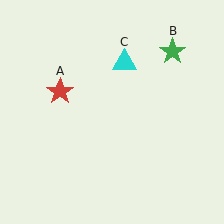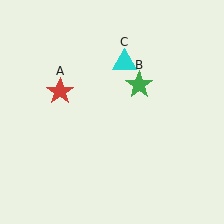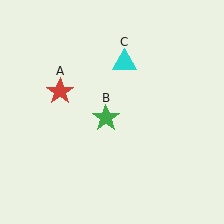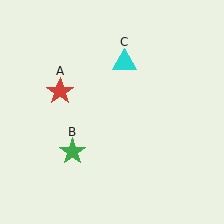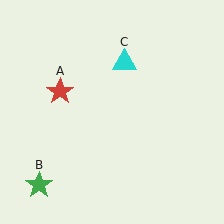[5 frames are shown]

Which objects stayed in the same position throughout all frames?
Red star (object A) and cyan triangle (object C) remained stationary.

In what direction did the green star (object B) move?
The green star (object B) moved down and to the left.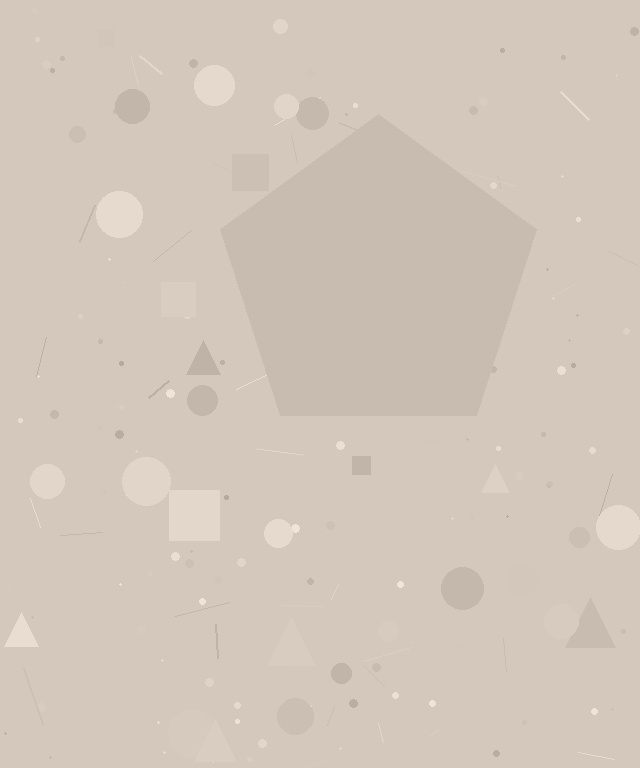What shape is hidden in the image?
A pentagon is hidden in the image.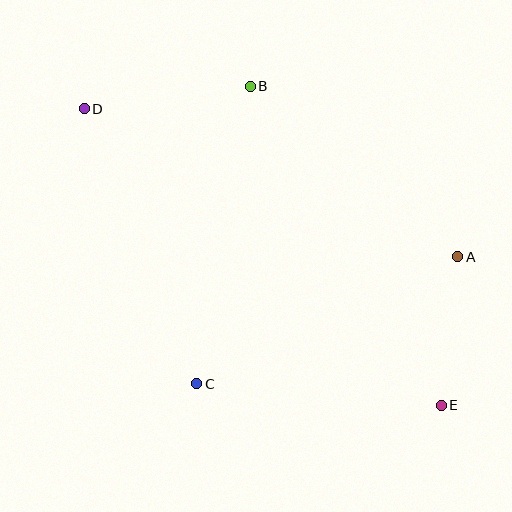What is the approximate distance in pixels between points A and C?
The distance between A and C is approximately 290 pixels.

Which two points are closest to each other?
Points A and E are closest to each other.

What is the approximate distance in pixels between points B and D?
The distance between B and D is approximately 168 pixels.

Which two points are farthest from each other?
Points D and E are farthest from each other.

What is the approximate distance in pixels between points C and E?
The distance between C and E is approximately 246 pixels.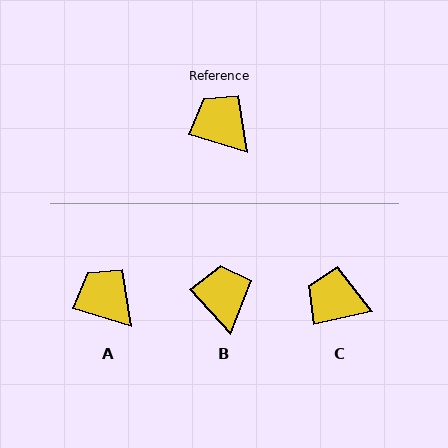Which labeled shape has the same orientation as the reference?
A.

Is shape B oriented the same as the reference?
No, it is off by about 30 degrees.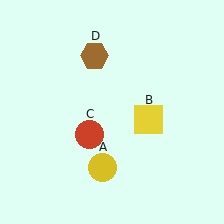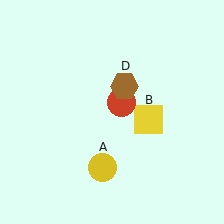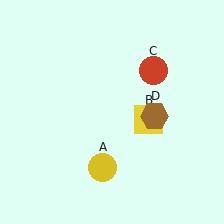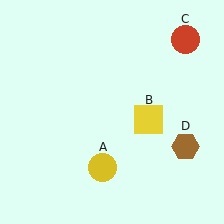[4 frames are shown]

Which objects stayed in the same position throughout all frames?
Yellow circle (object A) and yellow square (object B) remained stationary.